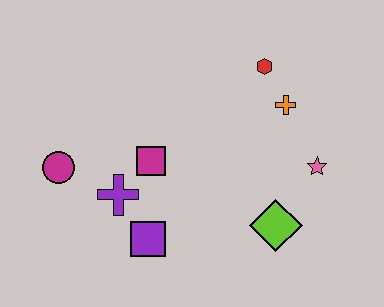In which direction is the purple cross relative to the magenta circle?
The purple cross is to the right of the magenta circle.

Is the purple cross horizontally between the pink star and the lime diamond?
No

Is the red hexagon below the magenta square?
No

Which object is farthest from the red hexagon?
The magenta circle is farthest from the red hexagon.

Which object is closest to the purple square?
The purple cross is closest to the purple square.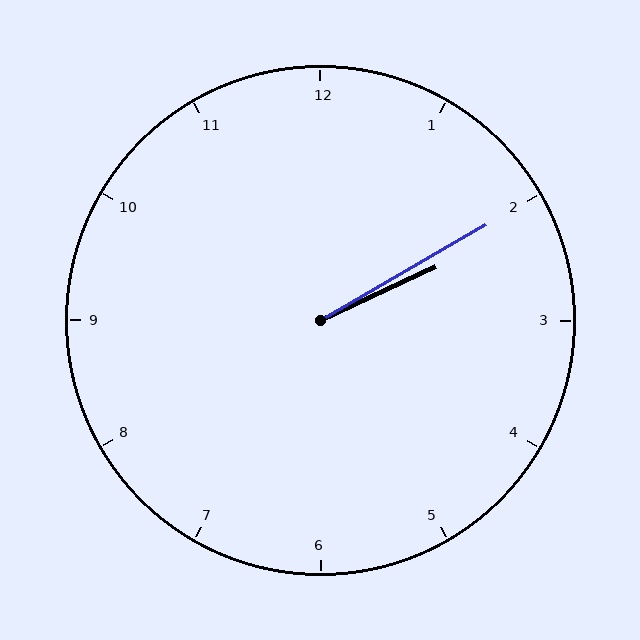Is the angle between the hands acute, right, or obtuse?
It is acute.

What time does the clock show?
2:10.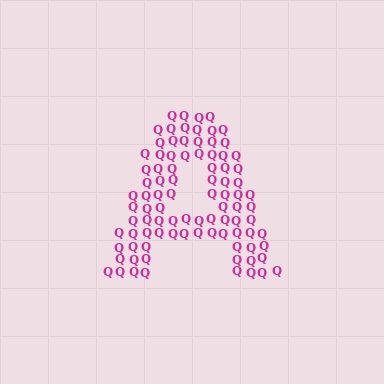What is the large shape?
The large shape is the letter A.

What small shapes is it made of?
It is made of small letter Q's.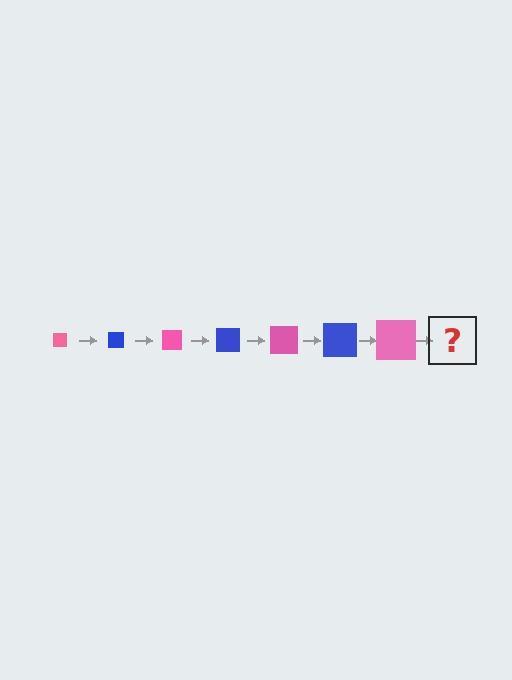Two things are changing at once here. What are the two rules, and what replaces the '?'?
The two rules are that the square grows larger each step and the color cycles through pink and blue. The '?' should be a blue square, larger than the previous one.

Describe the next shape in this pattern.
It should be a blue square, larger than the previous one.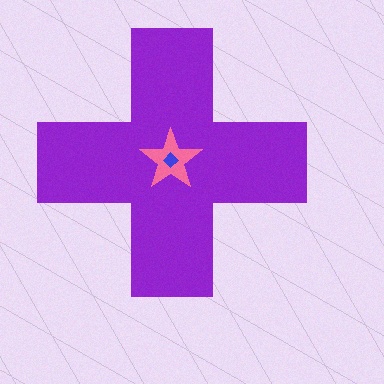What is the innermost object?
The blue diamond.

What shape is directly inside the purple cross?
The pink star.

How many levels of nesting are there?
3.